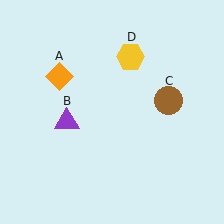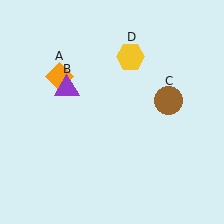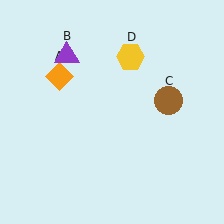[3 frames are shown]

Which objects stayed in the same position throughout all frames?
Orange diamond (object A) and brown circle (object C) and yellow hexagon (object D) remained stationary.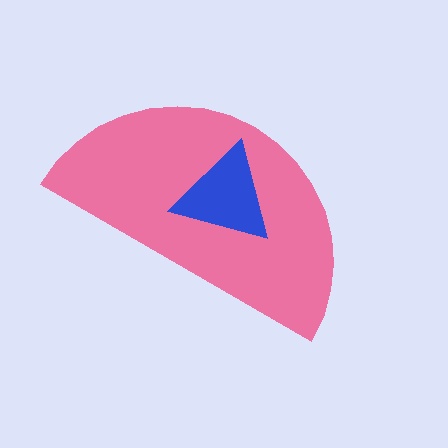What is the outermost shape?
The pink semicircle.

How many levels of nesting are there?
2.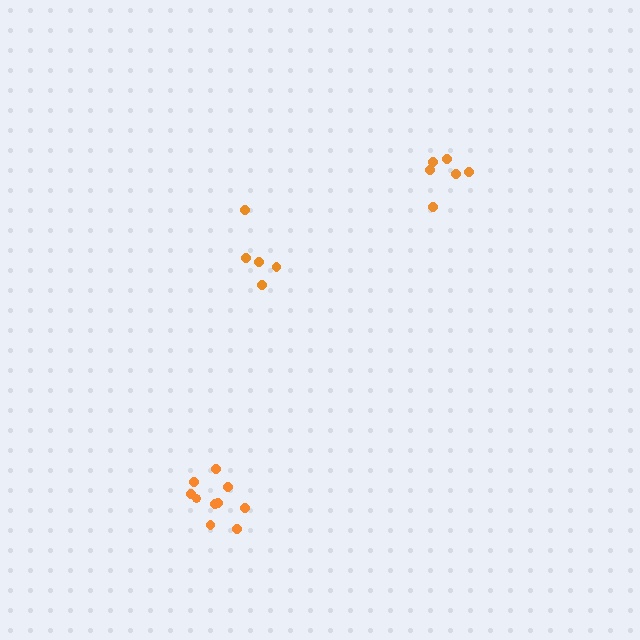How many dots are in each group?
Group 1: 10 dots, Group 2: 5 dots, Group 3: 6 dots (21 total).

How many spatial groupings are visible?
There are 3 spatial groupings.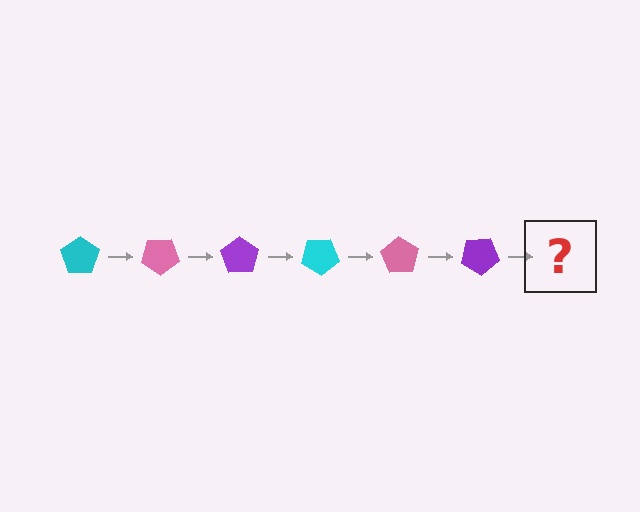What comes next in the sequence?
The next element should be a cyan pentagon, rotated 210 degrees from the start.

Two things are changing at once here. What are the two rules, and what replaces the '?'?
The two rules are that it rotates 35 degrees each step and the color cycles through cyan, pink, and purple. The '?' should be a cyan pentagon, rotated 210 degrees from the start.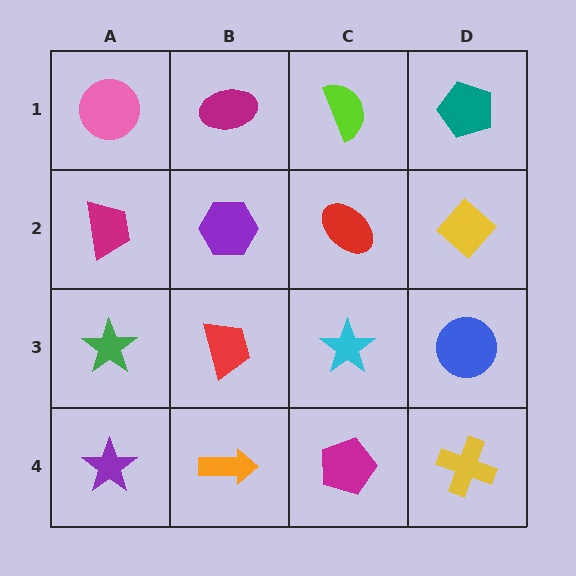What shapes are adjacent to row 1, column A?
A magenta trapezoid (row 2, column A), a magenta ellipse (row 1, column B).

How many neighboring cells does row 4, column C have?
3.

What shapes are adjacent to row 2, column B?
A magenta ellipse (row 1, column B), a red trapezoid (row 3, column B), a magenta trapezoid (row 2, column A), a red ellipse (row 2, column C).